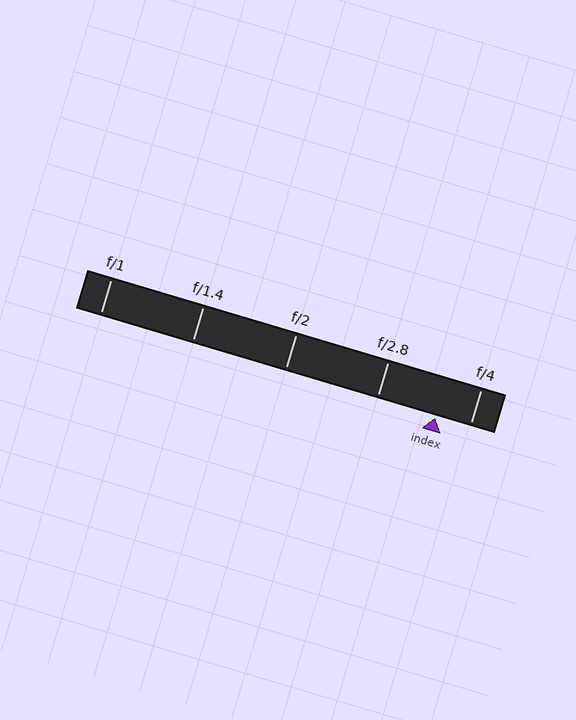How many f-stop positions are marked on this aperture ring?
There are 5 f-stop positions marked.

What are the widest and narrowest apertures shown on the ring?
The widest aperture shown is f/1 and the narrowest is f/4.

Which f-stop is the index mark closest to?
The index mark is closest to f/4.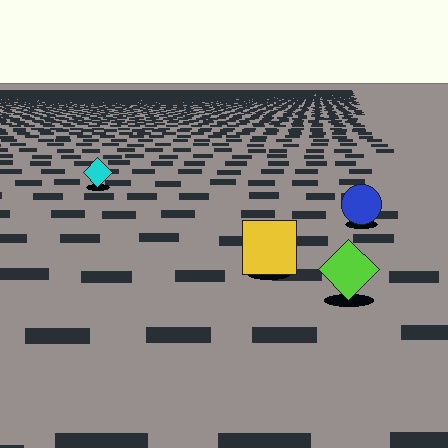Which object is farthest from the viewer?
The cyan diamond is farthest from the viewer. It appears smaller and the ground texture around it is denser.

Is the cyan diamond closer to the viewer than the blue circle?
No. The blue circle is closer — you can tell from the texture gradient: the ground texture is coarser near it.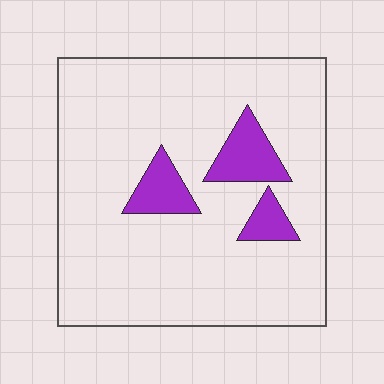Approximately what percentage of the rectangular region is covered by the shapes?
Approximately 10%.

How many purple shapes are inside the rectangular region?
3.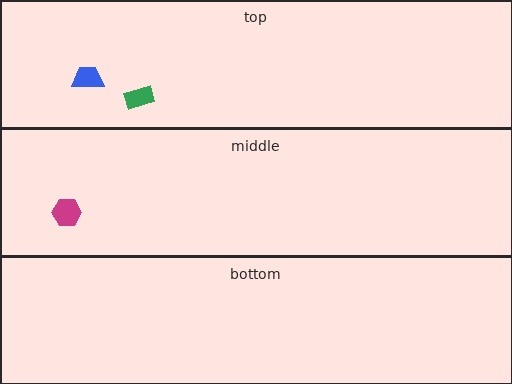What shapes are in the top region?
The blue trapezoid, the green rectangle.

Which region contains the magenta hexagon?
The middle region.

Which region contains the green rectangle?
The top region.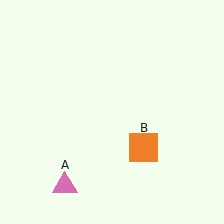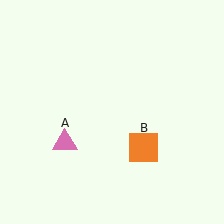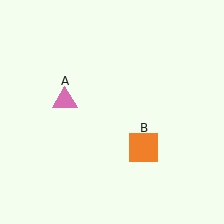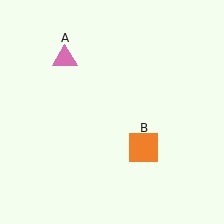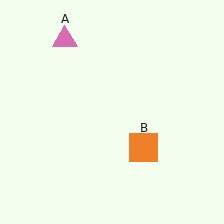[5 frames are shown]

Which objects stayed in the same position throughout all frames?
Orange square (object B) remained stationary.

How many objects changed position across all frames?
1 object changed position: pink triangle (object A).